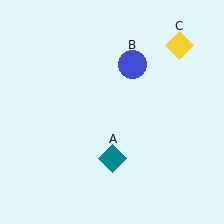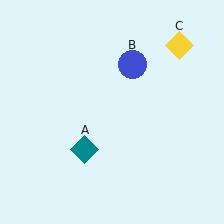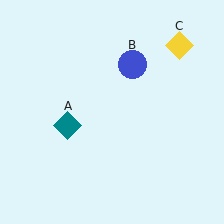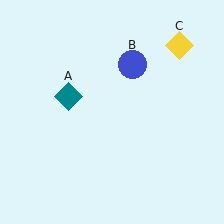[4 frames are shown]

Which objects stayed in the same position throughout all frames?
Blue circle (object B) and yellow diamond (object C) remained stationary.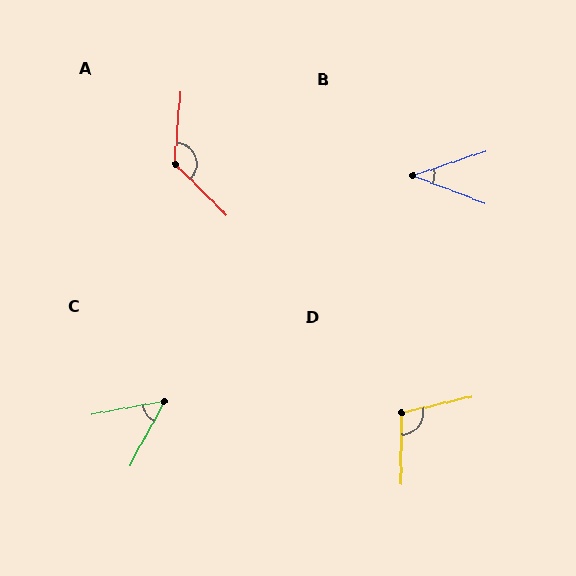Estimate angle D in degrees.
Approximately 104 degrees.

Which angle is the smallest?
B, at approximately 39 degrees.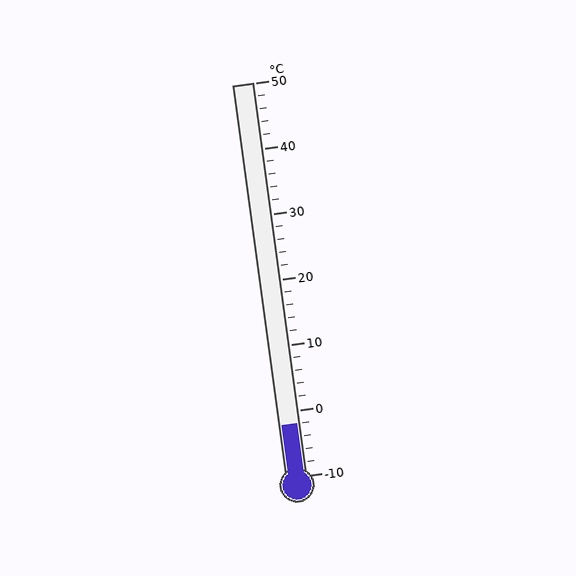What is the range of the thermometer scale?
The thermometer scale ranges from -10°C to 50°C.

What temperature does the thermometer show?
The thermometer shows approximately -2°C.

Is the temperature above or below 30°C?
The temperature is below 30°C.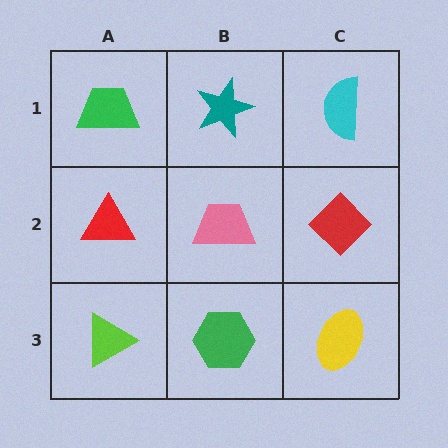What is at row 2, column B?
A pink trapezoid.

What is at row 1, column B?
A teal star.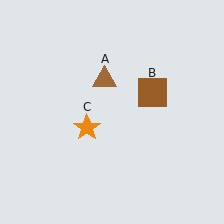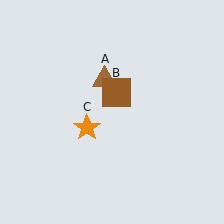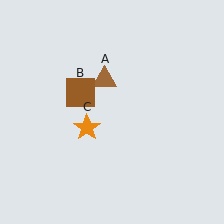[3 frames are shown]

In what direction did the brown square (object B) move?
The brown square (object B) moved left.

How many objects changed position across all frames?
1 object changed position: brown square (object B).